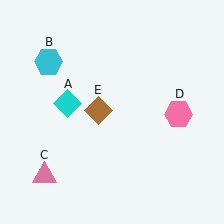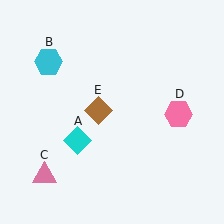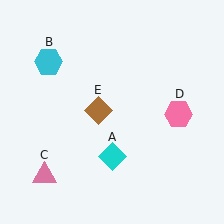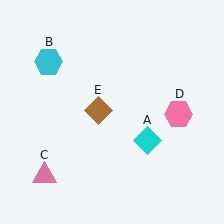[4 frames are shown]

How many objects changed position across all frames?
1 object changed position: cyan diamond (object A).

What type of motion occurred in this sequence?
The cyan diamond (object A) rotated counterclockwise around the center of the scene.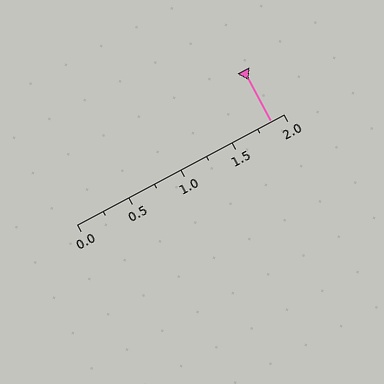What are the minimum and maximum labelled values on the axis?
The axis runs from 0.0 to 2.0.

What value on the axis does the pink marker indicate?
The marker indicates approximately 1.88.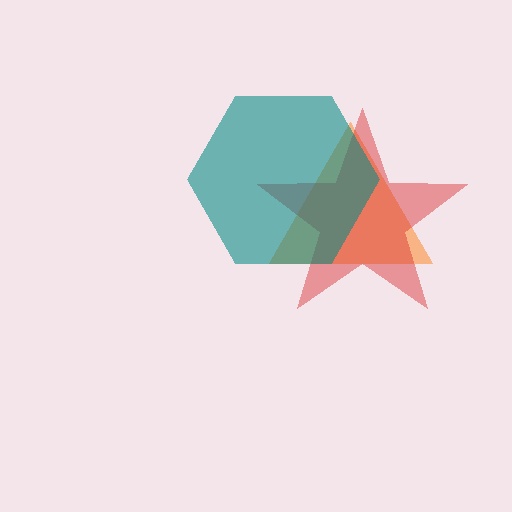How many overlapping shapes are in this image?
There are 3 overlapping shapes in the image.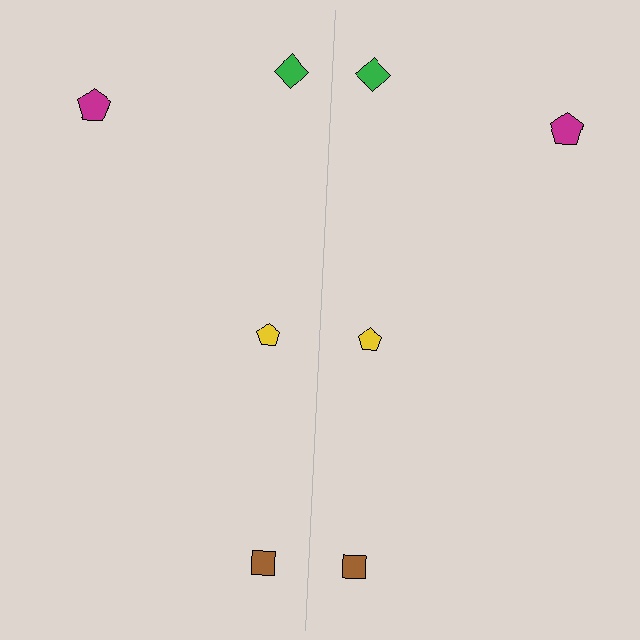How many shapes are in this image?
There are 8 shapes in this image.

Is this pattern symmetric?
Yes, this pattern has bilateral (reflection) symmetry.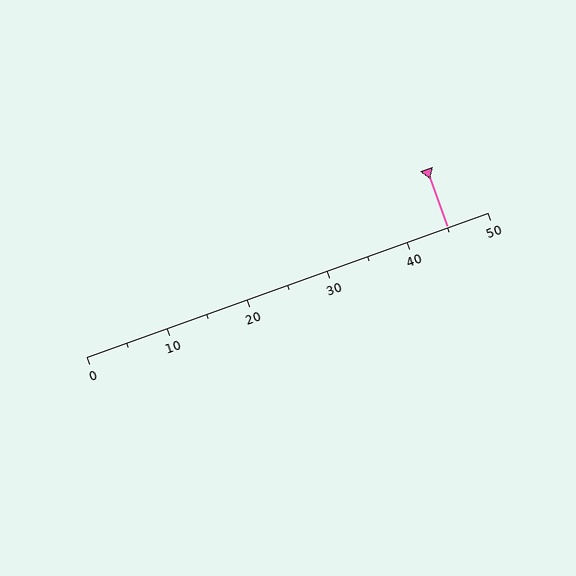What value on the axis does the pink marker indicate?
The marker indicates approximately 45.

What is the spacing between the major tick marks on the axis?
The major ticks are spaced 10 apart.